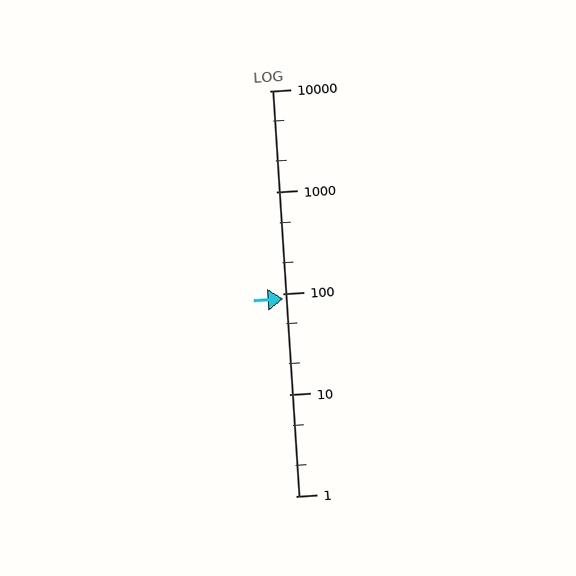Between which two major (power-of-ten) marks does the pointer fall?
The pointer is between 10 and 100.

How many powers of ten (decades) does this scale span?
The scale spans 4 decades, from 1 to 10000.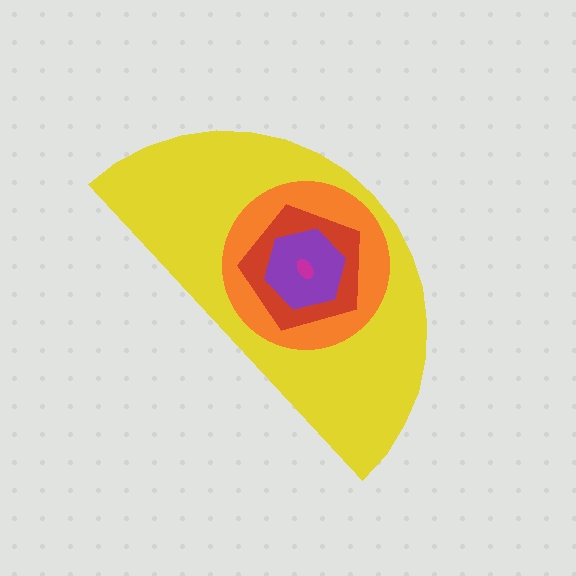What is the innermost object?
The magenta ellipse.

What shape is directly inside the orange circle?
The red pentagon.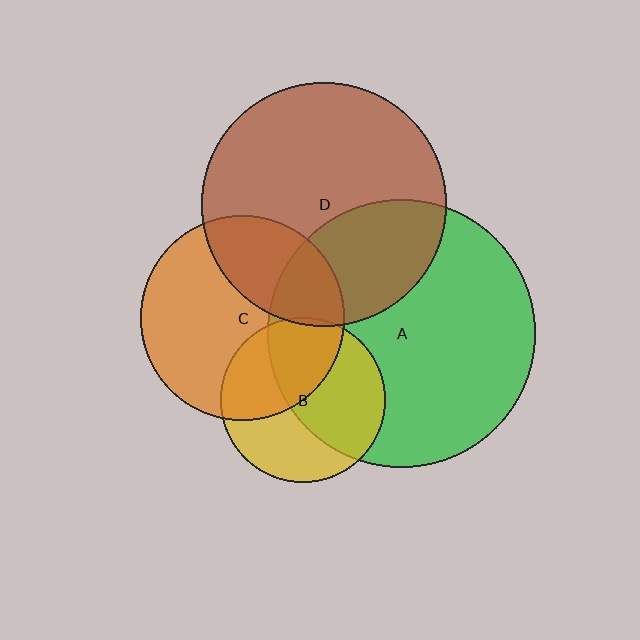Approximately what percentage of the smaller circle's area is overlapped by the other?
Approximately 35%.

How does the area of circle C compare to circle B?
Approximately 1.5 times.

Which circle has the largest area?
Circle A (green).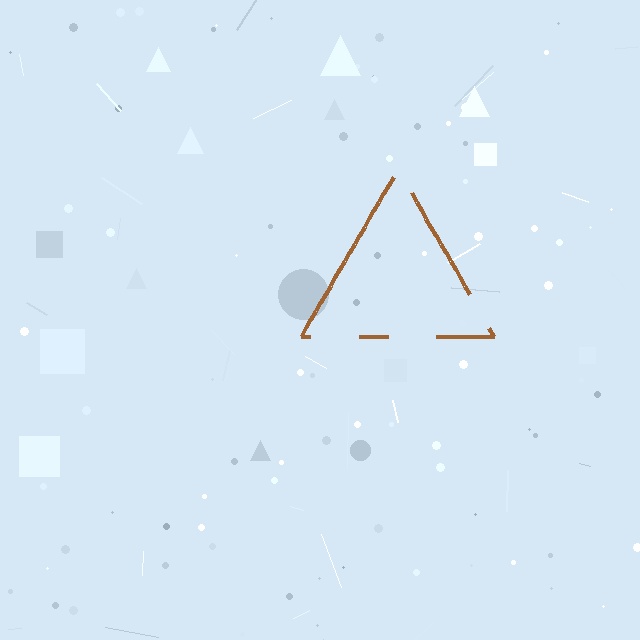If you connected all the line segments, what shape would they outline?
They would outline a triangle.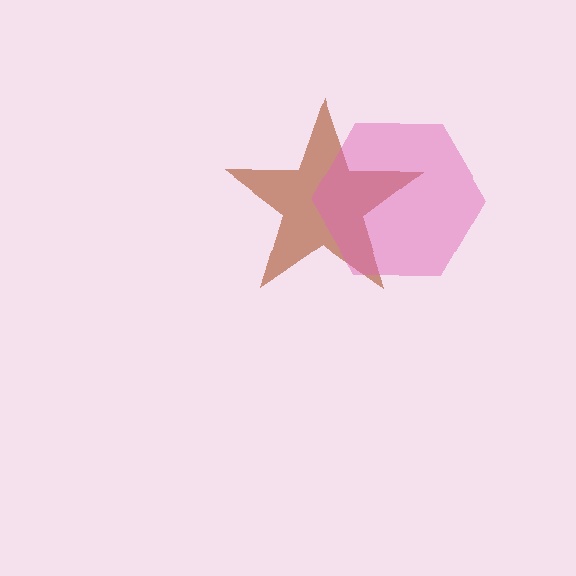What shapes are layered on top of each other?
The layered shapes are: a brown star, a pink hexagon.